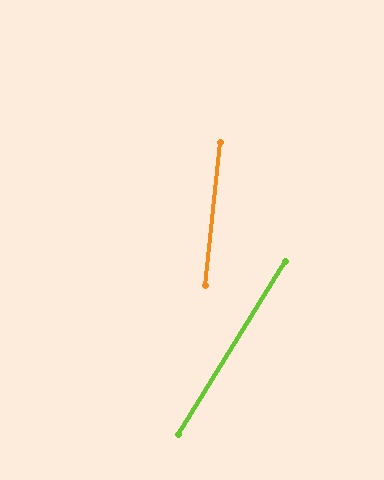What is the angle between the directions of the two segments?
Approximately 26 degrees.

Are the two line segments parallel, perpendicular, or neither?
Neither parallel nor perpendicular — they differ by about 26°.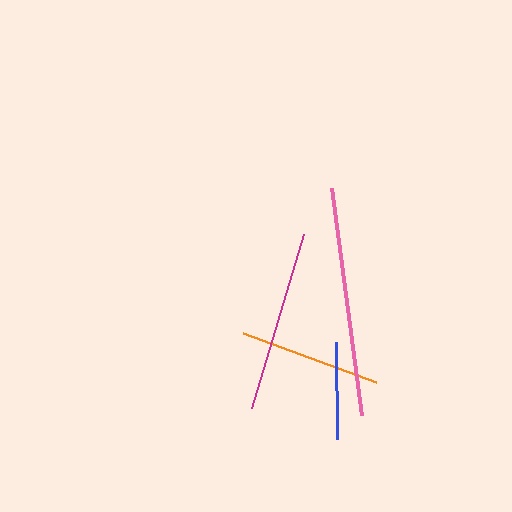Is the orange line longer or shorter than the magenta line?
The magenta line is longer than the orange line.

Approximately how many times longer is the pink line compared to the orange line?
The pink line is approximately 1.6 times the length of the orange line.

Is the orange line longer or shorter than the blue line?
The orange line is longer than the blue line.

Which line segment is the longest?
The pink line is the longest at approximately 229 pixels.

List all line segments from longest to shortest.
From longest to shortest: pink, magenta, orange, blue.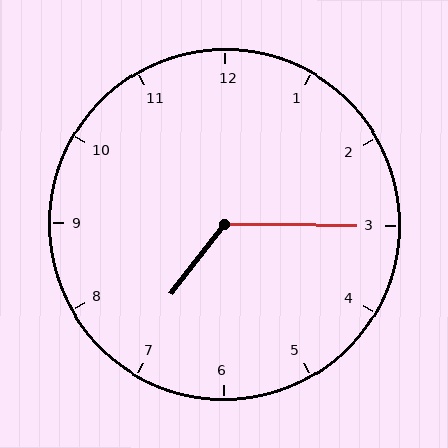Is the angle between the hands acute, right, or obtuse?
It is obtuse.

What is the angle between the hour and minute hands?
Approximately 128 degrees.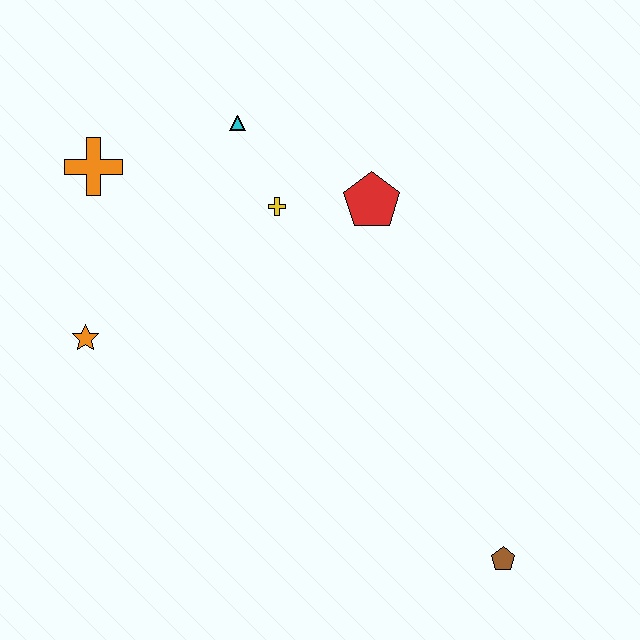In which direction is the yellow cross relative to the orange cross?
The yellow cross is to the right of the orange cross.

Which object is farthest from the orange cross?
The brown pentagon is farthest from the orange cross.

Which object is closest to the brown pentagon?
The red pentagon is closest to the brown pentagon.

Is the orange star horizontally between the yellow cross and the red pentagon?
No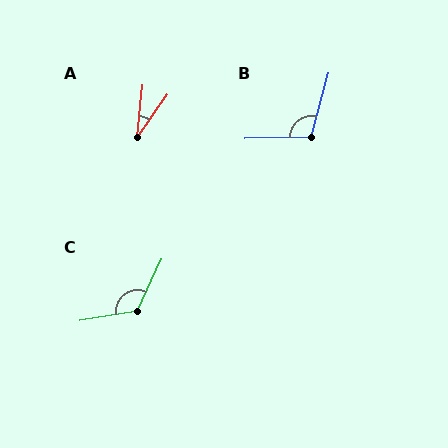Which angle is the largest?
C, at approximately 124 degrees.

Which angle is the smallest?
A, at approximately 29 degrees.